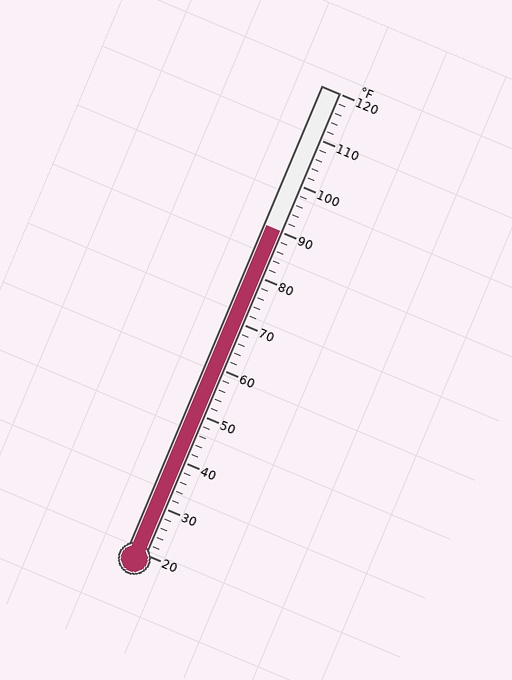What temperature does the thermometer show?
The thermometer shows approximately 90°F.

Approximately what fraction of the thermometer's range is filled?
The thermometer is filled to approximately 70% of its range.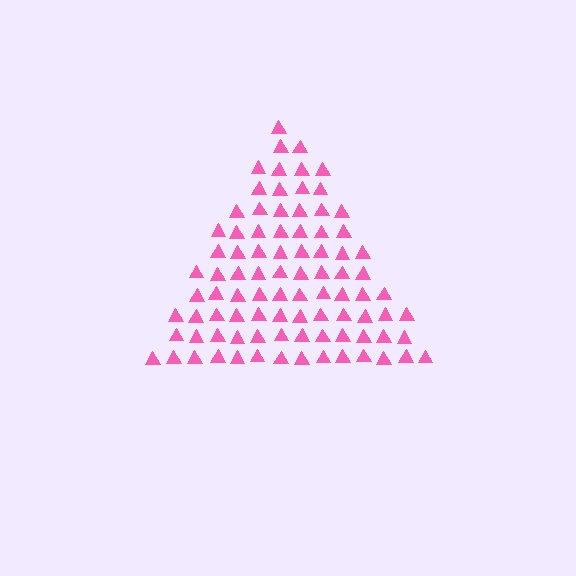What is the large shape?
The large shape is a triangle.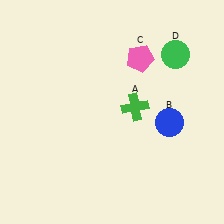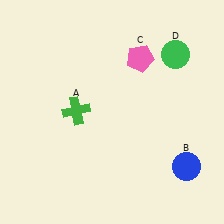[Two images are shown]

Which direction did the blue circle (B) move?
The blue circle (B) moved down.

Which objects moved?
The objects that moved are: the green cross (A), the blue circle (B).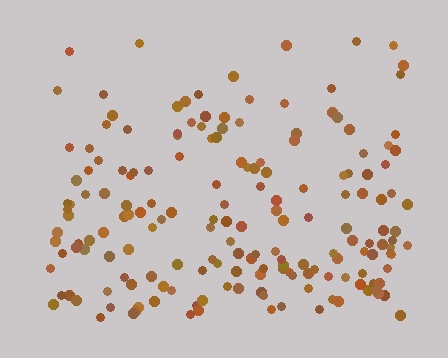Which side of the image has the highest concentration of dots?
The bottom.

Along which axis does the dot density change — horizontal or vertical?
Vertical.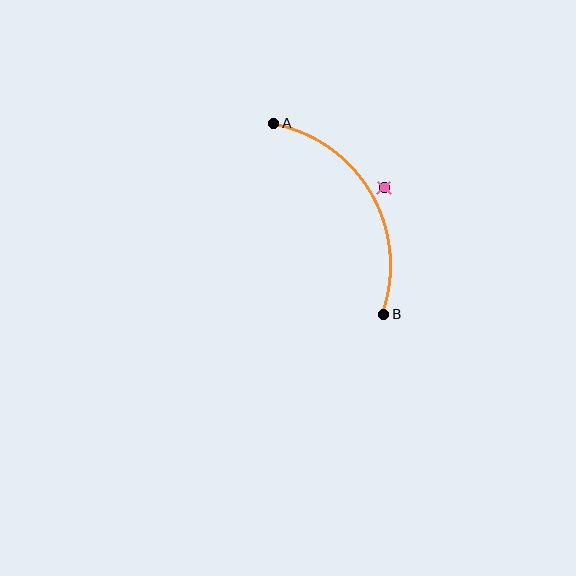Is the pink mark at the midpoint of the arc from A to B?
No — the pink mark does not lie on the arc at all. It sits slightly outside the curve.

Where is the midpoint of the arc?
The arc midpoint is the point on the curve farthest from the straight line joining A and B. It sits to the right of that line.